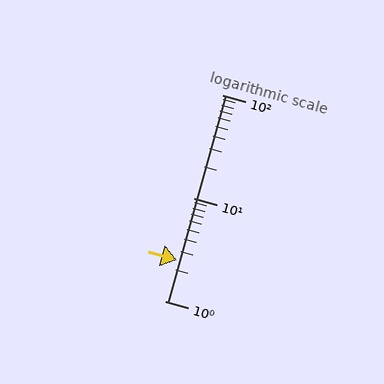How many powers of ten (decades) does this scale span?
The scale spans 2 decades, from 1 to 100.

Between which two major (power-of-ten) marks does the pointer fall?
The pointer is between 1 and 10.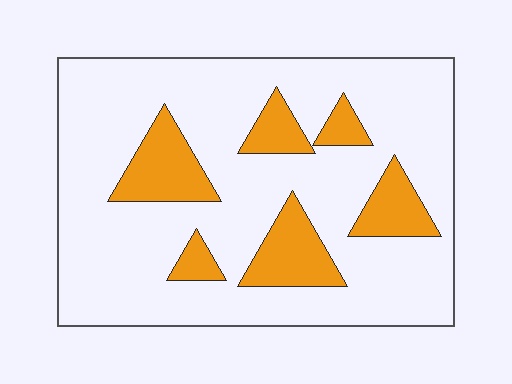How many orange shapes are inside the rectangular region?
6.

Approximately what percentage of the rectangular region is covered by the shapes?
Approximately 20%.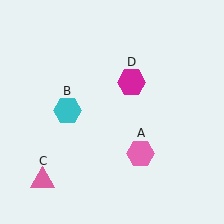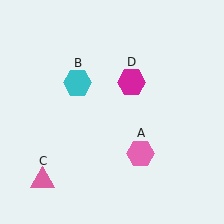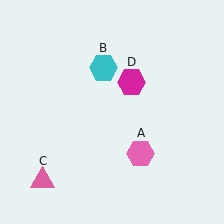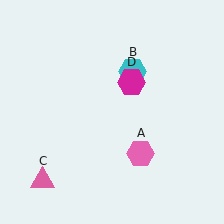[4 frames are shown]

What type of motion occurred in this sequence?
The cyan hexagon (object B) rotated clockwise around the center of the scene.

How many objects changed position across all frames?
1 object changed position: cyan hexagon (object B).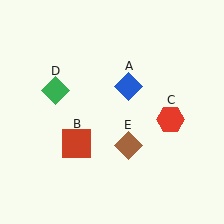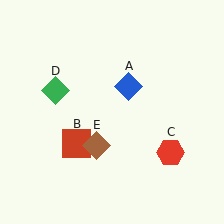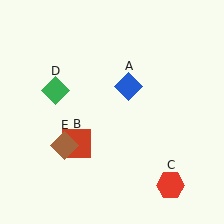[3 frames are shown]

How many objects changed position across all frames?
2 objects changed position: red hexagon (object C), brown diamond (object E).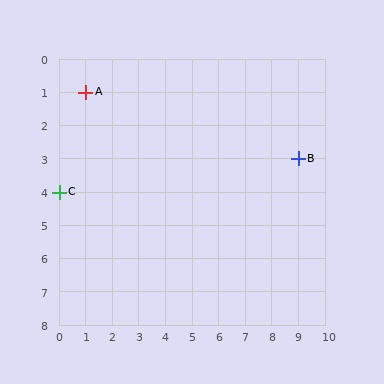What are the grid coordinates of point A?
Point A is at grid coordinates (1, 1).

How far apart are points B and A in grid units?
Points B and A are 8 columns and 2 rows apart (about 8.2 grid units diagonally).